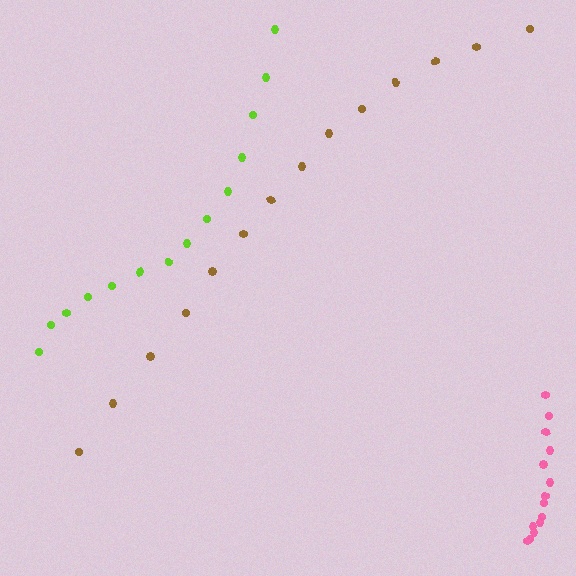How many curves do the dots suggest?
There are 3 distinct paths.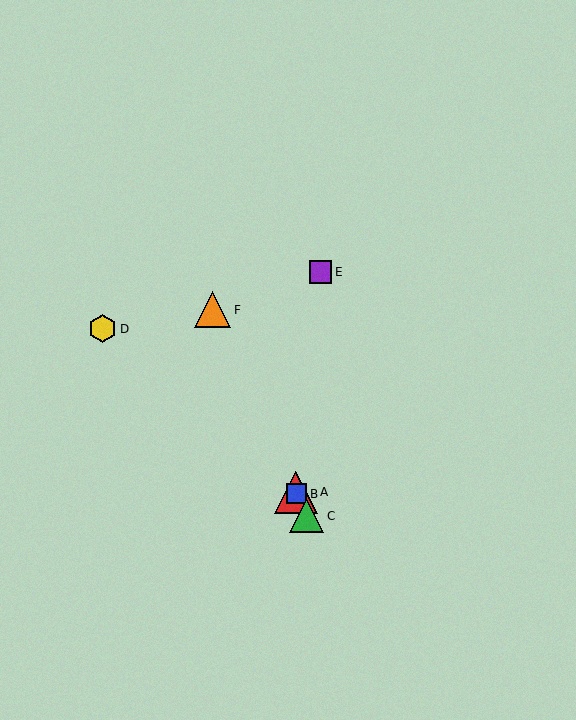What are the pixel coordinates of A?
Object A is at (296, 492).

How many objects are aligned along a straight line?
4 objects (A, B, C, F) are aligned along a straight line.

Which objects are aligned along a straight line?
Objects A, B, C, F are aligned along a straight line.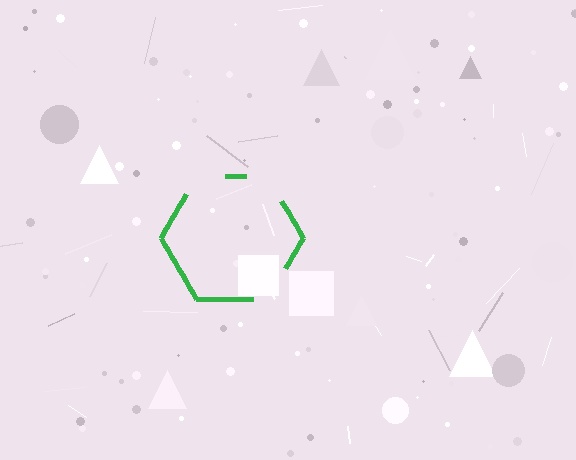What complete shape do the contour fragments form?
The contour fragments form a hexagon.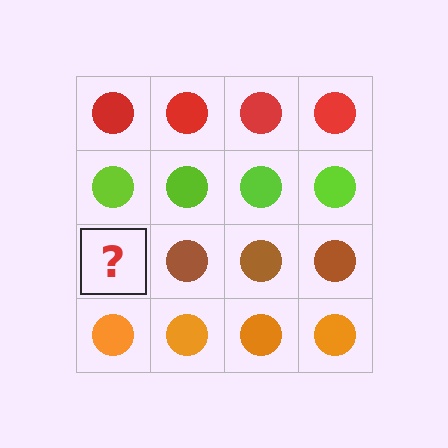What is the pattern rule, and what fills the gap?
The rule is that each row has a consistent color. The gap should be filled with a brown circle.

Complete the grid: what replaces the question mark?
The question mark should be replaced with a brown circle.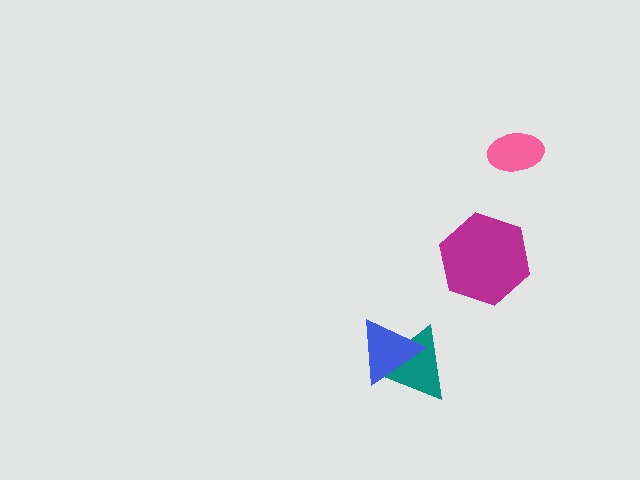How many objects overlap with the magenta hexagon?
0 objects overlap with the magenta hexagon.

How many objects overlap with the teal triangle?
1 object overlaps with the teal triangle.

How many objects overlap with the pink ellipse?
0 objects overlap with the pink ellipse.